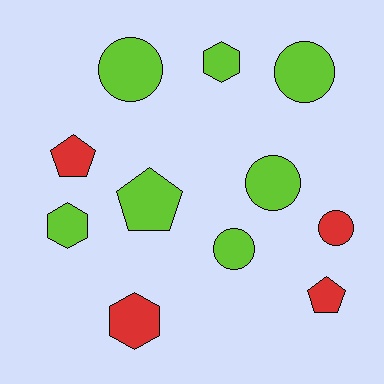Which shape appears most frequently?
Circle, with 5 objects.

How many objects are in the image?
There are 11 objects.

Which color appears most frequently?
Lime, with 7 objects.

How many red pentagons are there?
There are 2 red pentagons.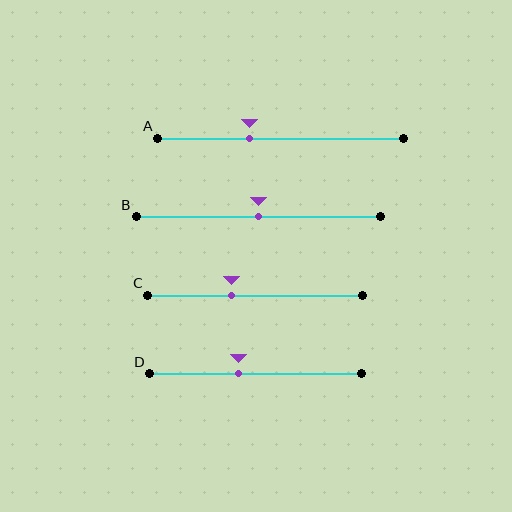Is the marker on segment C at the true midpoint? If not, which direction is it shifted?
No, the marker on segment C is shifted to the left by about 11% of the segment length.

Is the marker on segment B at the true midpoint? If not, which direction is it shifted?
Yes, the marker on segment B is at the true midpoint.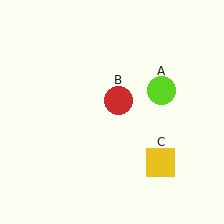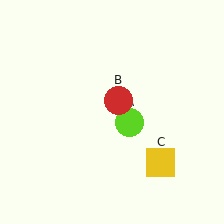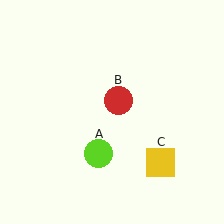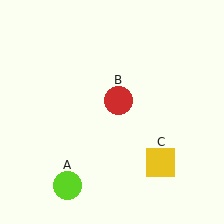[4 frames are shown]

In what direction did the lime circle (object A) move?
The lime circle (object A) moved down and to the left.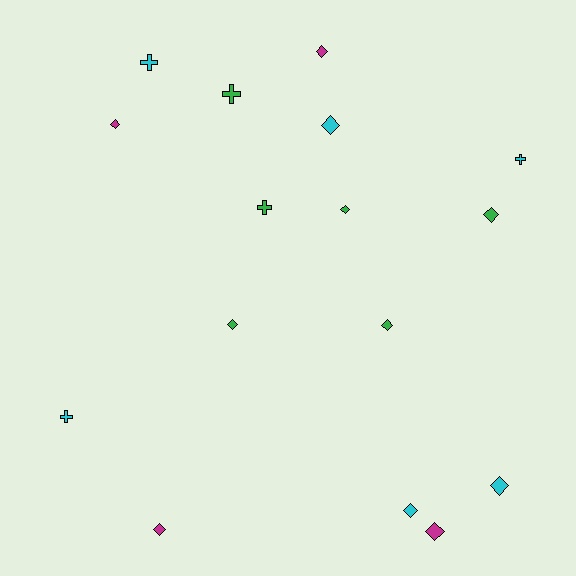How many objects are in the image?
There are 16 objects.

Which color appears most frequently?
Green, with 6 objects.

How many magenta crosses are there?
There are no magenta crosses.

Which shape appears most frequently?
Diamond, with 11 objects.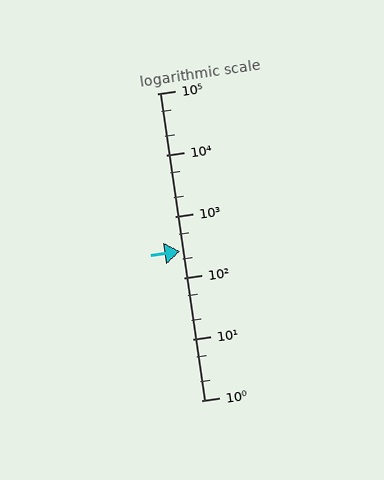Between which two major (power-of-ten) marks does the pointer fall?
The pointer is between 100 and 1000.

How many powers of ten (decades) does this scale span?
The scale spans 5 decades, from 1 to 100000.